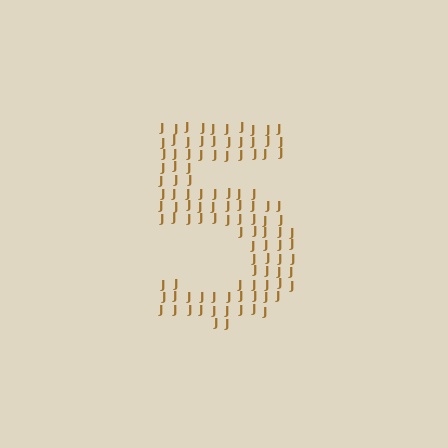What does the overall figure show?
The overall figure shows the digit 5.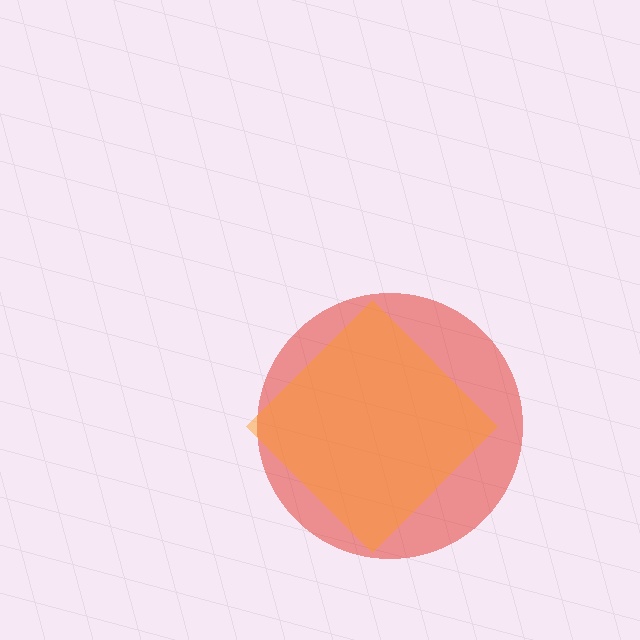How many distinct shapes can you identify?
There are 2 distinct shapes: a red circle, an orange diamond.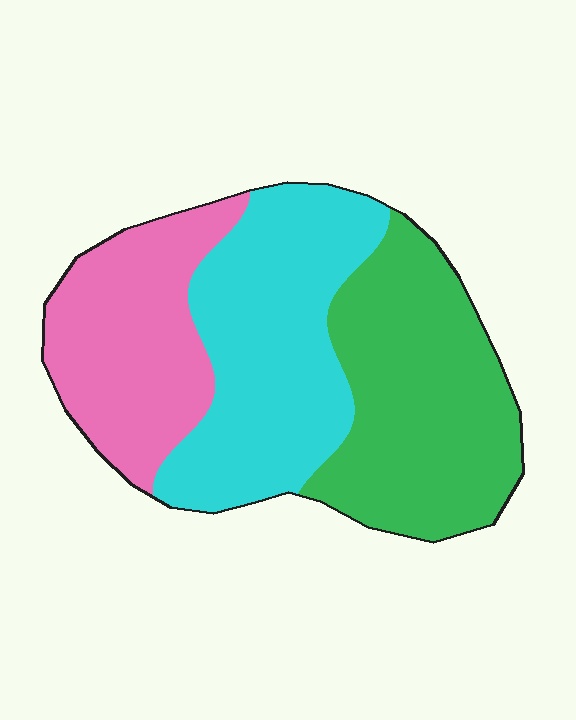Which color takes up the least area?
Pink, at roughly 25%.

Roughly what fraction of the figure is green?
Green takes up between a third and a half of the figure.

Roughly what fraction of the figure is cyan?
Cyan takes up about three eighths (3/8) of the figure.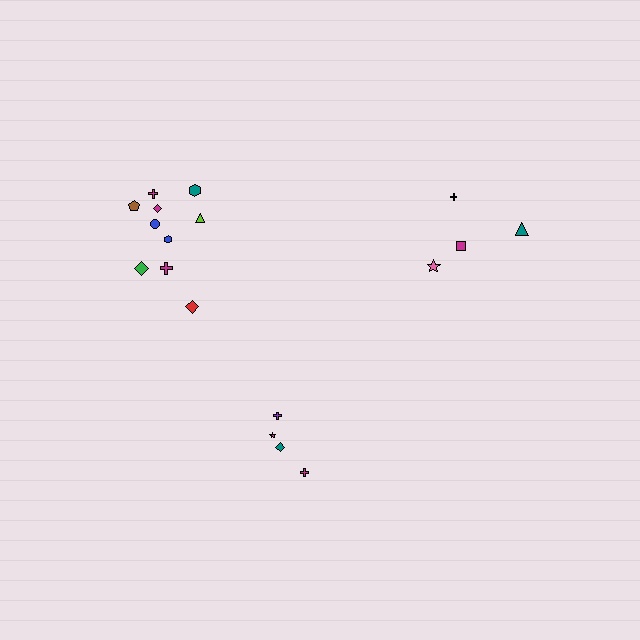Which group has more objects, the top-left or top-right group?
The top-left group.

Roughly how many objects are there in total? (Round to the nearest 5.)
Roughly 20 objects in total.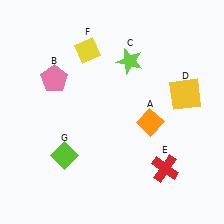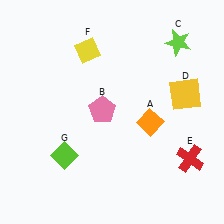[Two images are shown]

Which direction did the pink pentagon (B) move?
The pink pentagon (B) moved right.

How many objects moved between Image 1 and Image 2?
3 objects moved between the two images.